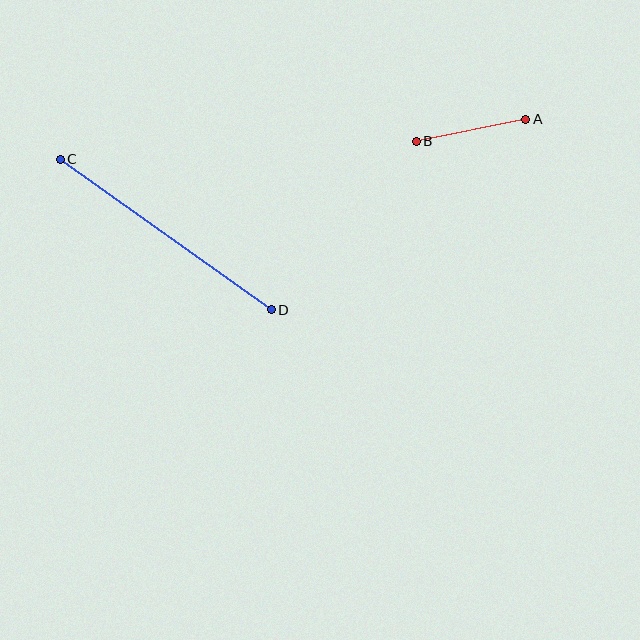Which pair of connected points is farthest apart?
Points C and D are farthest apart.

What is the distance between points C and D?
The distance is approximately 259 pixels.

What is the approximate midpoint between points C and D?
The midpoint is at approximately (166, 234) pixels.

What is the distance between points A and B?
The distance is approximately 112 pixels.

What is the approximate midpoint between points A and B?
The midpoint is at approximately (471, 130) pixels.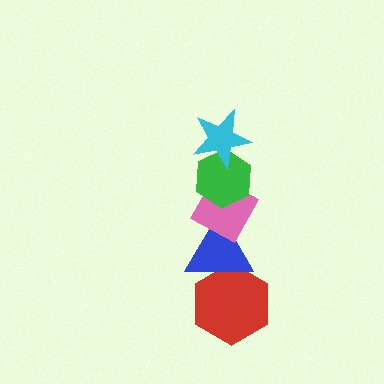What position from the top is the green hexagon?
The green hexagon is 2nd from the top.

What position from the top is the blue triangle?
The blue triangle is 4th from the top.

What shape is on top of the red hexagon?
The blue triangle is on top of the red hexagon.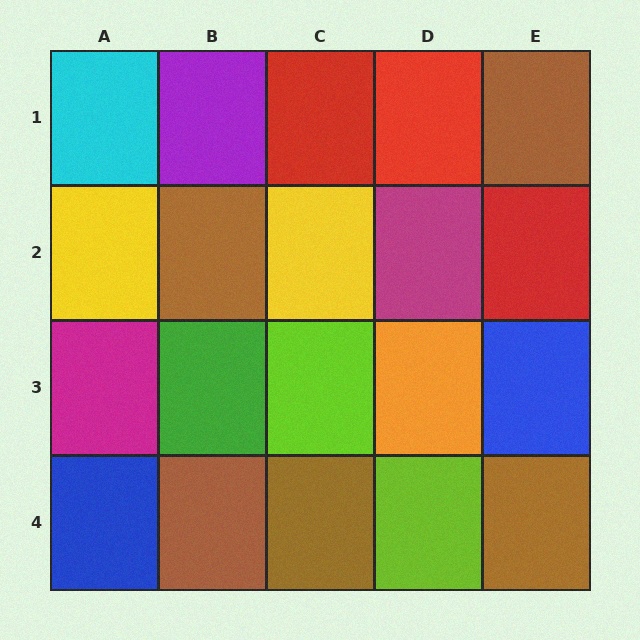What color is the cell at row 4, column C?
Brown.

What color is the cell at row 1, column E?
Brown.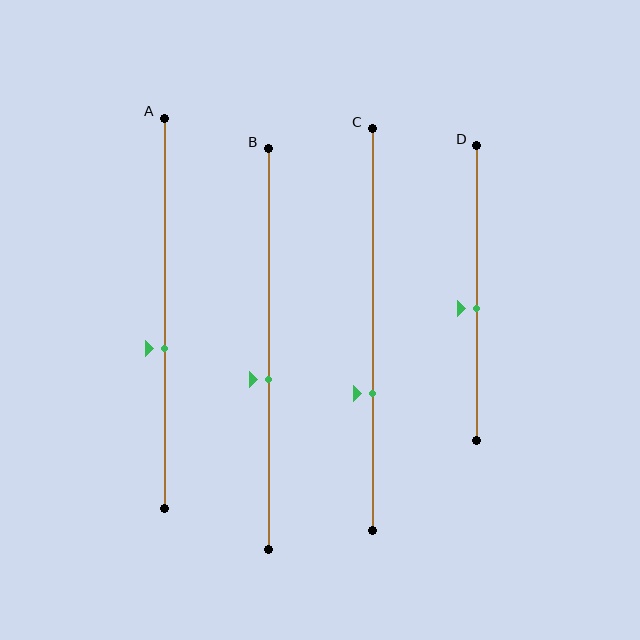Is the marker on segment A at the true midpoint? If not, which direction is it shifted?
No, the marker on segment A is shifted downward by about 9% of the segment length.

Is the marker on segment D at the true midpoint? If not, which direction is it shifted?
No, the marker on segment D is shifted downward by about 5% of the segment length.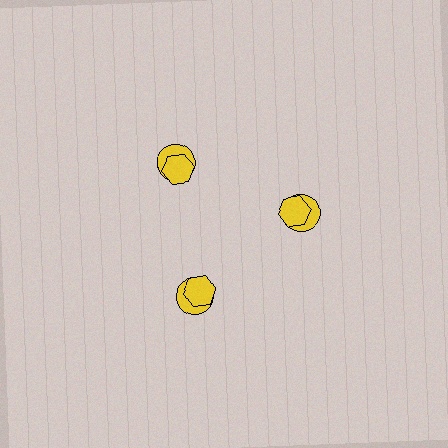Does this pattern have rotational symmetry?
Yes, this pattern has 3-fold rotational symmetry. It looks the same after rotating 120 degrees around the center.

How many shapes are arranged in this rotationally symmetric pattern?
There are 6 shapes, arranged in 3 groups of 2.